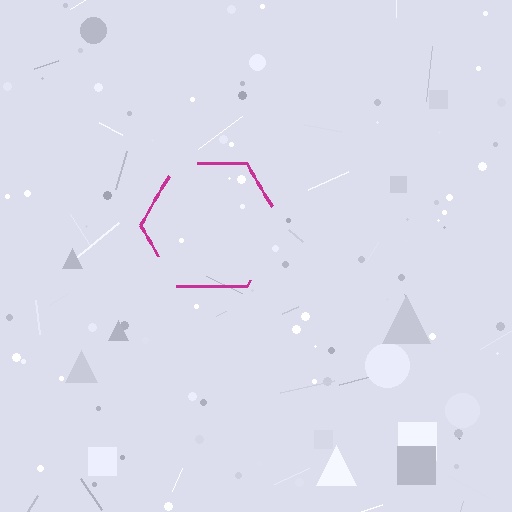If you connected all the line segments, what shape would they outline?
They would outline a hexagon.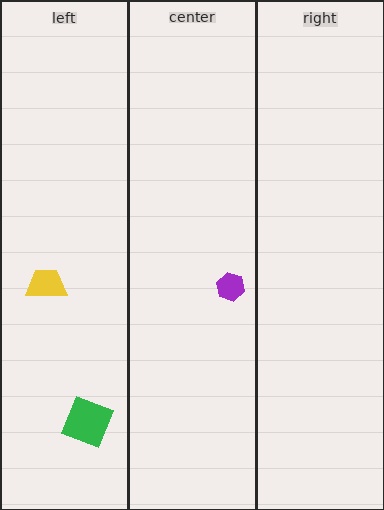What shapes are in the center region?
The purple hexagon.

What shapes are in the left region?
The green square, the yellow trapezoid.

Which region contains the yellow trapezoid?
The left region.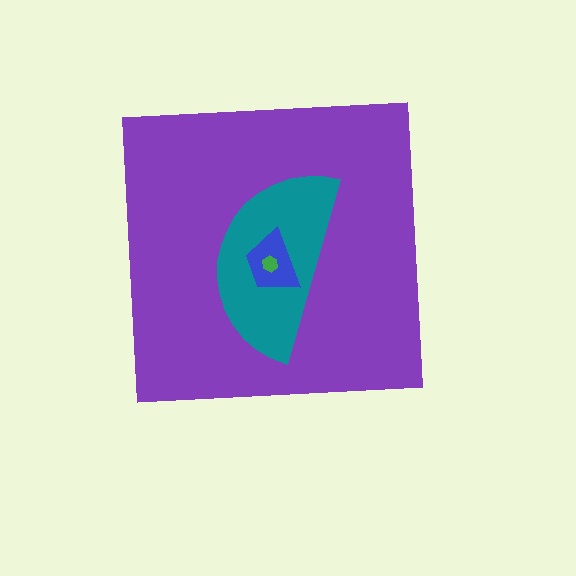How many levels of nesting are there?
4.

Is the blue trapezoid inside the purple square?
Yes.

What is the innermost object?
The green hexagon.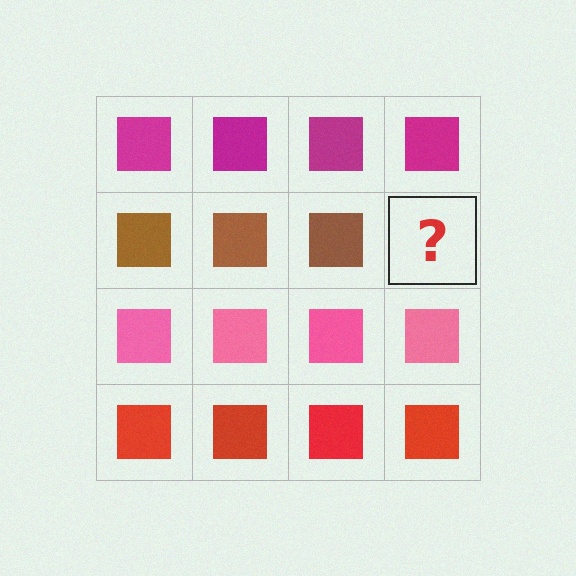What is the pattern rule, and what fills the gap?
The rule is that each row has a consistent color. The gap should be filled with a brown square.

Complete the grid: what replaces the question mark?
The question mark should be replaced with a brown square.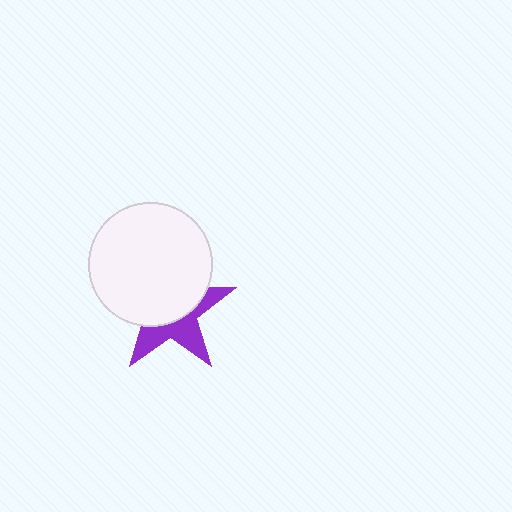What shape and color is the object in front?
The object in front is a white circle.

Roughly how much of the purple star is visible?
A small part of it is visible (roughly 42%).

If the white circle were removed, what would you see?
You would see the complete purple star.